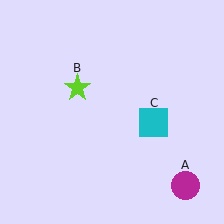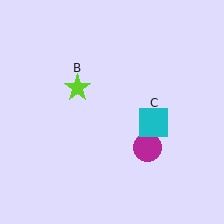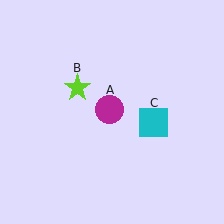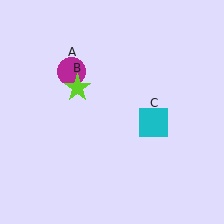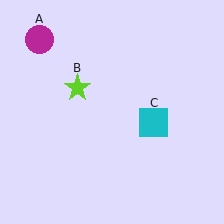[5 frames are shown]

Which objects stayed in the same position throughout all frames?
Lime star (object B) and cyan square (object C) remained stationary.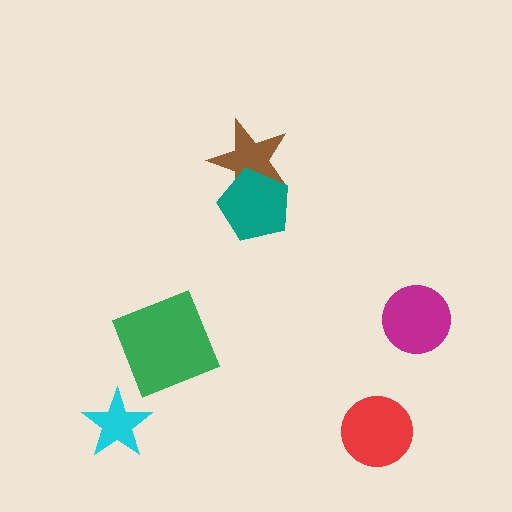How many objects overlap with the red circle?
0 objects overlap with the red circle.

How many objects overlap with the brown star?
1 object overlaps with the brown star.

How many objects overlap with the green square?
0 objects overlap with the green square.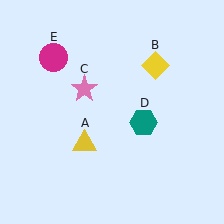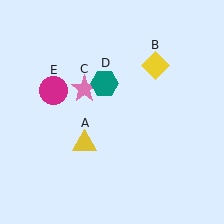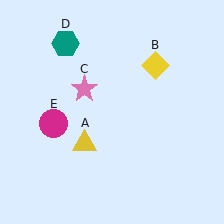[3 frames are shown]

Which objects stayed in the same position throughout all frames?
Yellow triangle (object A) and yellow diamond (object B) and pink star (object C) remained stationary.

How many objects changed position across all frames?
2 objects changed position: teal hexagon (object D), magenta circle (object E).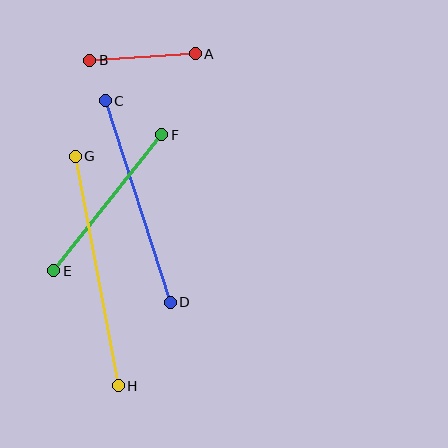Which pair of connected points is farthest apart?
Points G and H are farthest apart.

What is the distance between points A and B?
The distance is approximately 106 pixels.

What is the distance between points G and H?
The distance is approximately 234 pixels.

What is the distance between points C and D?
The distance is approximately 212 pixels.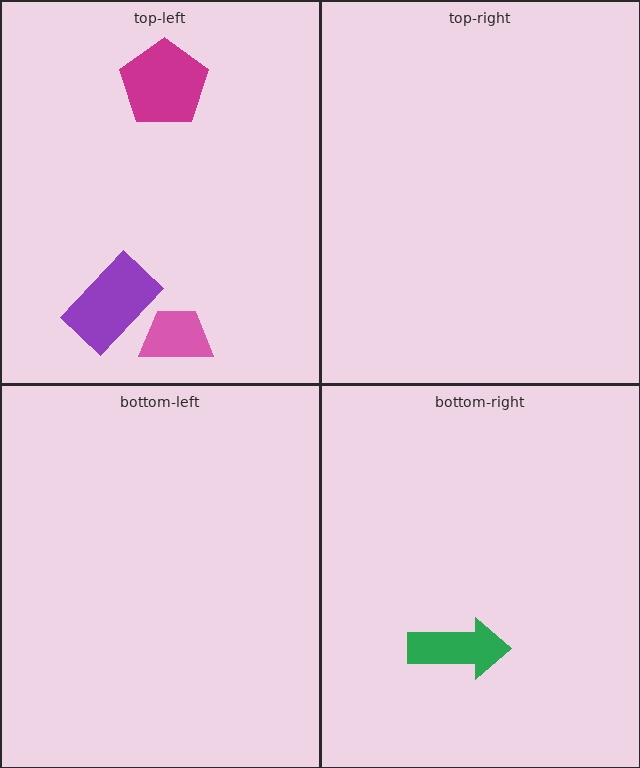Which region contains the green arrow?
The bottom-right region.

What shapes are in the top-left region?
The magenta pentagon, the purple rectangle, the pink trapezoid.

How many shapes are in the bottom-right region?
1.